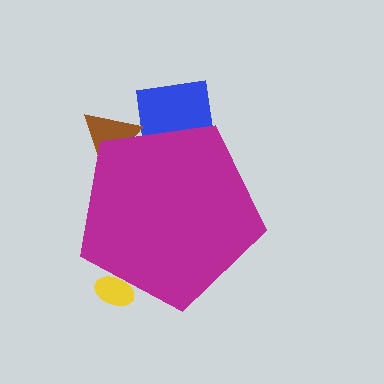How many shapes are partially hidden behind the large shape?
3 shapes are partially hidden.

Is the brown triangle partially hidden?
Yes, the brown triangle is partially hidden behind the magenta pentagon.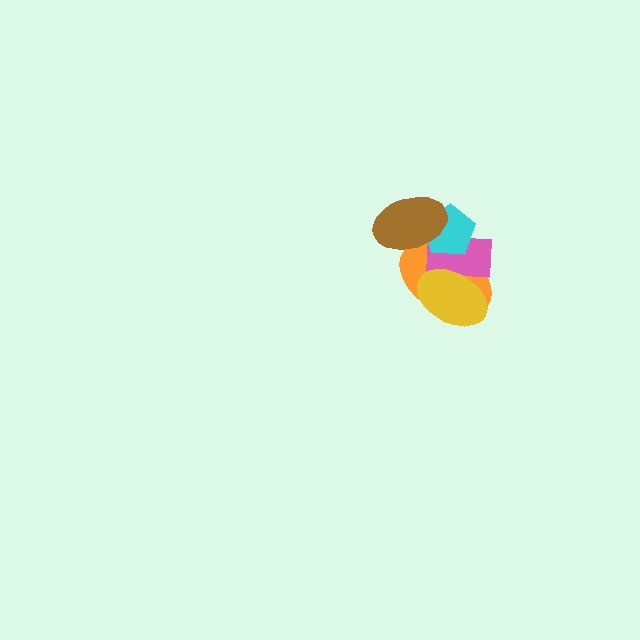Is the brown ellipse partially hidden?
No, no other shape covers it.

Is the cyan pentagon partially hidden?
Yes, it is partially covered by another shape.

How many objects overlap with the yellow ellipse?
2 objects overlap with the yellow ellipse.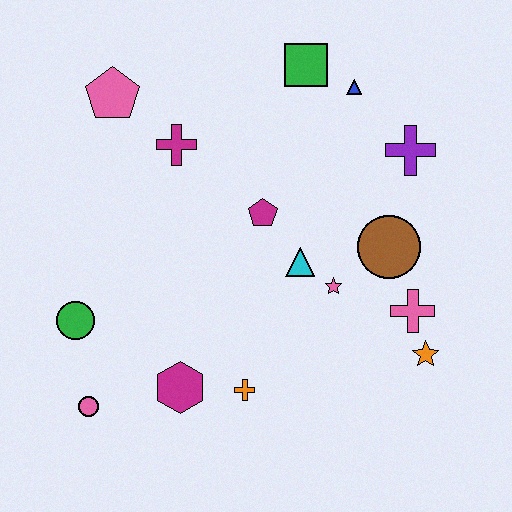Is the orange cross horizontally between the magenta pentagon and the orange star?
No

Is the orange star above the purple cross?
No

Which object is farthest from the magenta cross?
The orange star is farthest from the magenta cross.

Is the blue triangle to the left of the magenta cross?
No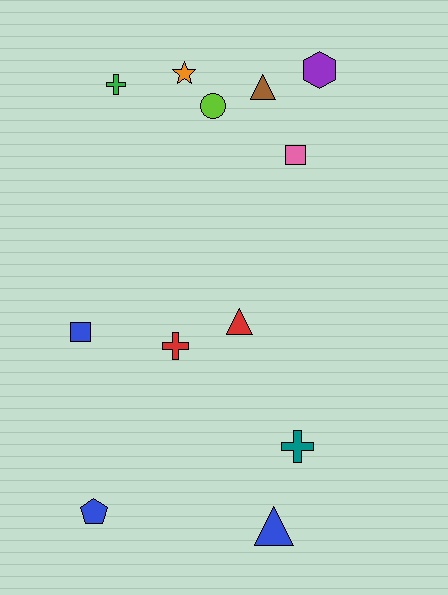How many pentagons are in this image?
There is 1 pentagon.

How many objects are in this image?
There are 12 objects.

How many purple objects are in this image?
There is 1 purple object.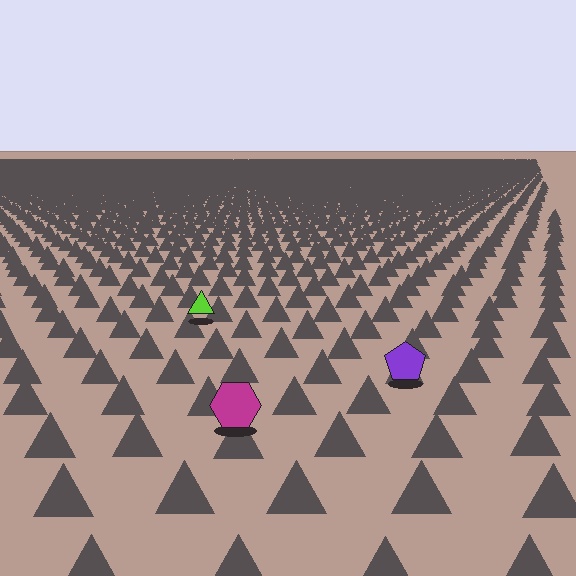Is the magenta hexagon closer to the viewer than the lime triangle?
Yes. The magenta hexagon is closer — you can tell from the texture gradient: the ground texture is coarser near it.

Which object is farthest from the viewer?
The lime triangle is farthest from the viewer. It appears smaller and the ground texture around it is denser.